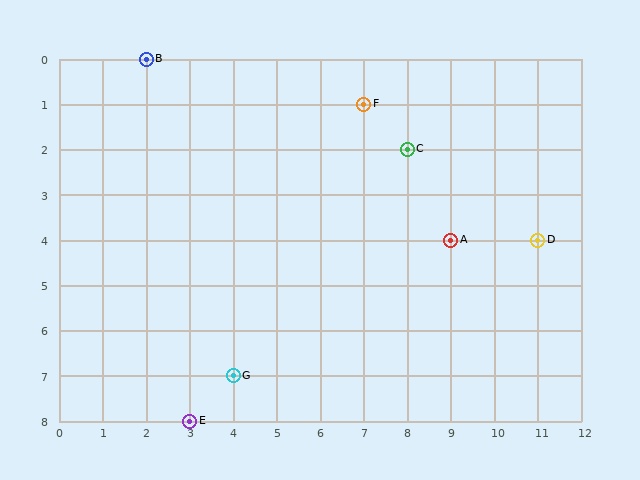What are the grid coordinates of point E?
Point E is at grid coordinates (3, 8).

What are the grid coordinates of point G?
Point G is at grid coordinates (4, 7).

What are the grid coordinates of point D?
Point D is at grid coordinates (11, 4).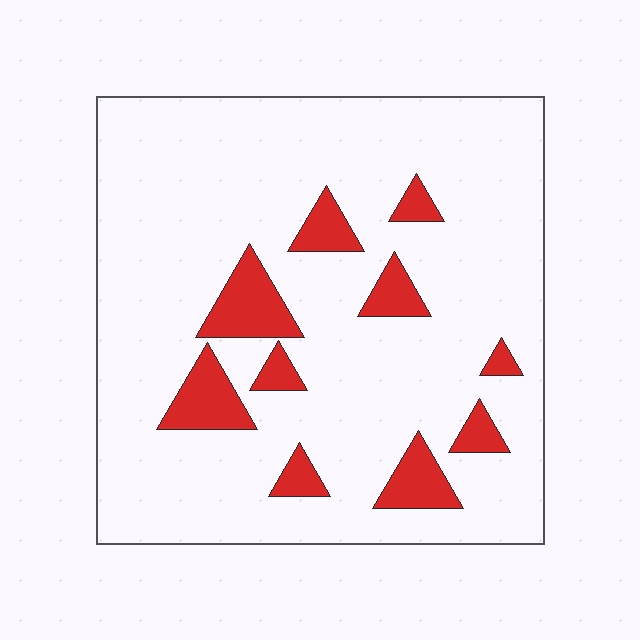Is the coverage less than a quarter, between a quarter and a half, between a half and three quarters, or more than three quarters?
Less than a quarter.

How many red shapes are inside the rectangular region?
10.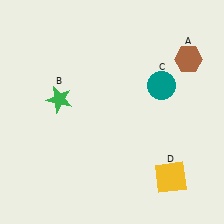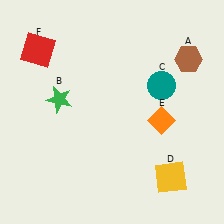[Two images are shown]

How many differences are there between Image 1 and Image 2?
There are 2 differences between the two images.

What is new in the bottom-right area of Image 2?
An orange diamond (E) was added in the bottom-right area of Image 2.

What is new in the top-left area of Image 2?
A red square (F) was added in the top-left area of Image 2.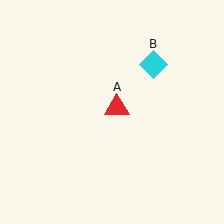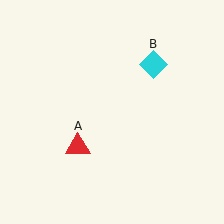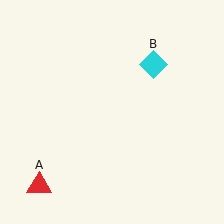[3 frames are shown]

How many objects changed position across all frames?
1 object changed position: red triangle (object A).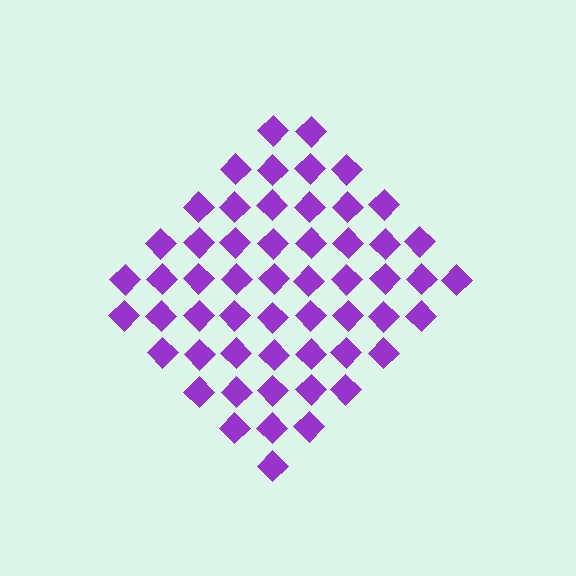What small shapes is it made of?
It is made of small diamonds.